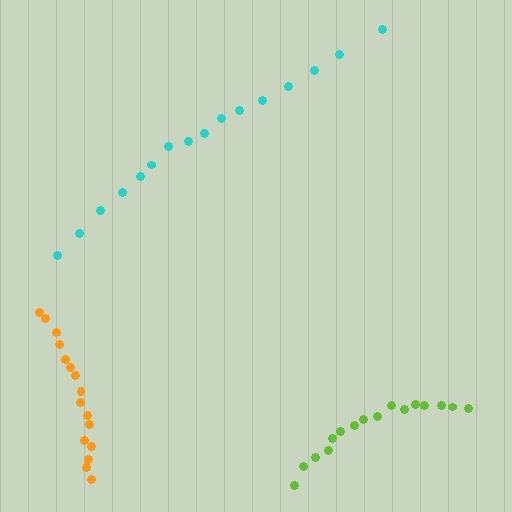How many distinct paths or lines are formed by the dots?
There are 3 distinct paths.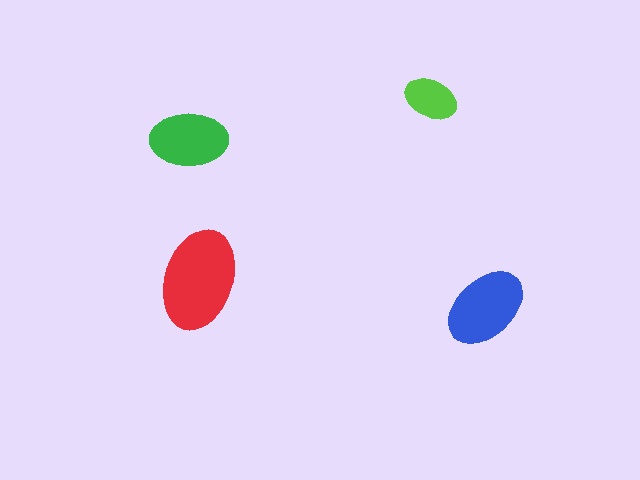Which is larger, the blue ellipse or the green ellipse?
The blue one.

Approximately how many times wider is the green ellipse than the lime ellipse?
About 1.5 times wider.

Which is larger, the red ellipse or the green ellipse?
The red one.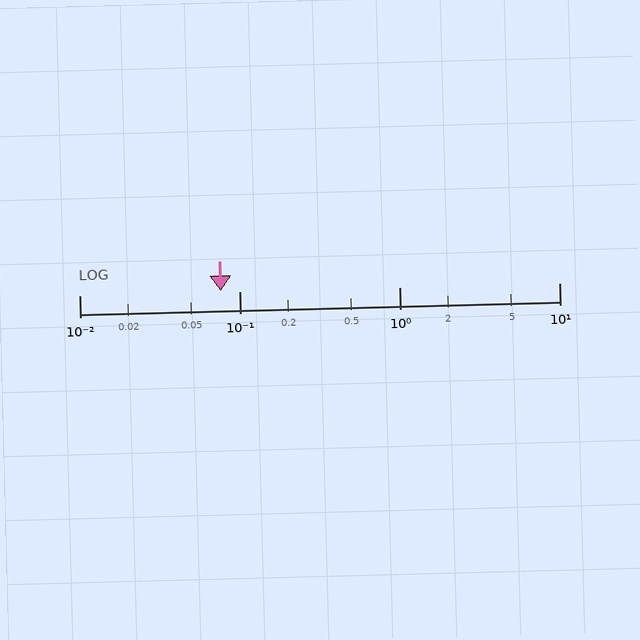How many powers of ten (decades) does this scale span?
The scale spans 3 decades, from 0.01 to 10.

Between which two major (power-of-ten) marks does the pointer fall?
The pointer is between 0.01 and 0.1.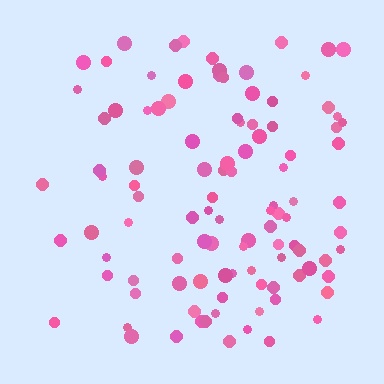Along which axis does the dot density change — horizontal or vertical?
Horizontal.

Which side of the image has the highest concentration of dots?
The right.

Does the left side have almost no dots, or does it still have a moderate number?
Still a moderate number, just noticeably fewer than the right.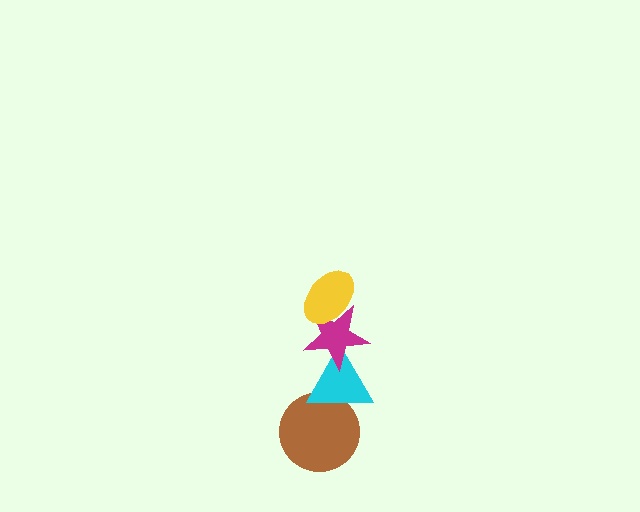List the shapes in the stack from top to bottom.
From top to bottom: the yellow ellipse, the magenta star, the cyan triangle, the brown circle.